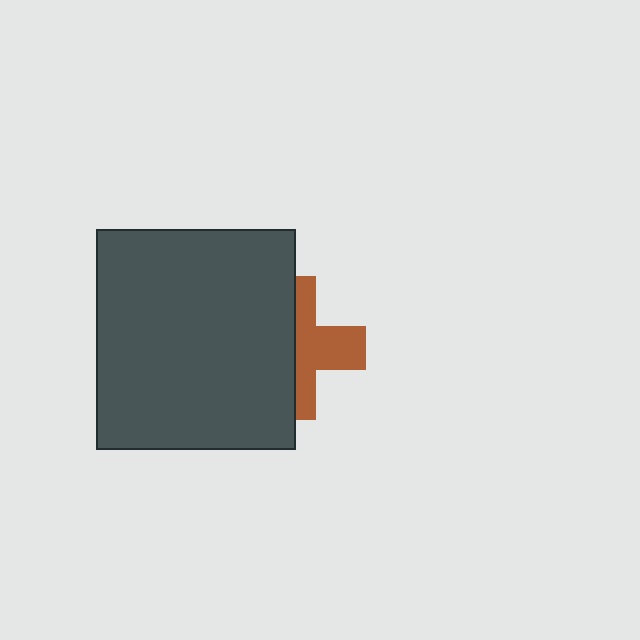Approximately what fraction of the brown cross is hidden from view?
Roughly 53% of the brown cross is hidden behind the dark gray rectangle.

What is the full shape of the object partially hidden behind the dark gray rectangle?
The partially hidden object is a brown cross.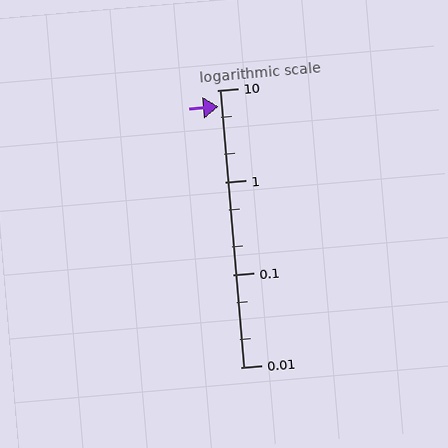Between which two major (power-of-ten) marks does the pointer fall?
The pointer is between 1 and 10.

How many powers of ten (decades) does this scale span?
The scale spans 3 decades, from 0.01 to 10.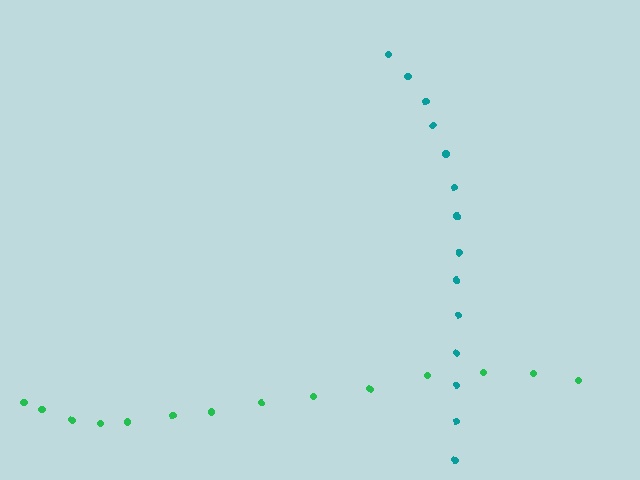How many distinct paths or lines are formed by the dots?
There are 2 distinct paths.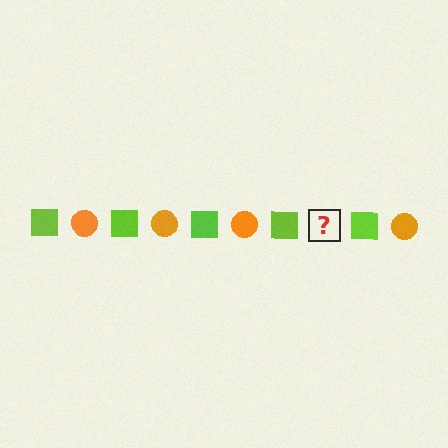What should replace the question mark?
The question mark should be replaced with an orange circle.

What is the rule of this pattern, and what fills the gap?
The rule is that the pattern alternates between lime square and orange circle. The gap should be filled with an orange circle.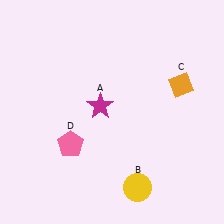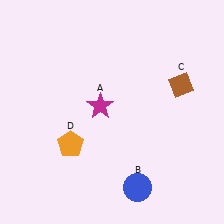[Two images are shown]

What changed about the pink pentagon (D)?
In Image 1, D is pink. In Image 2, it changed to orange.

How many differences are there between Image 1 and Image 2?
There are 3 differences between the two images.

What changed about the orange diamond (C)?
In Image 1, C is orange. In Image 2, it changed to brown.